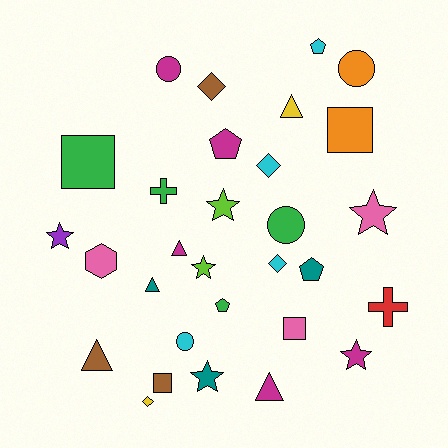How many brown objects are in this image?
There are 3 brown objects.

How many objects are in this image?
There are 30 objects.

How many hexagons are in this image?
There is 1 hexagon.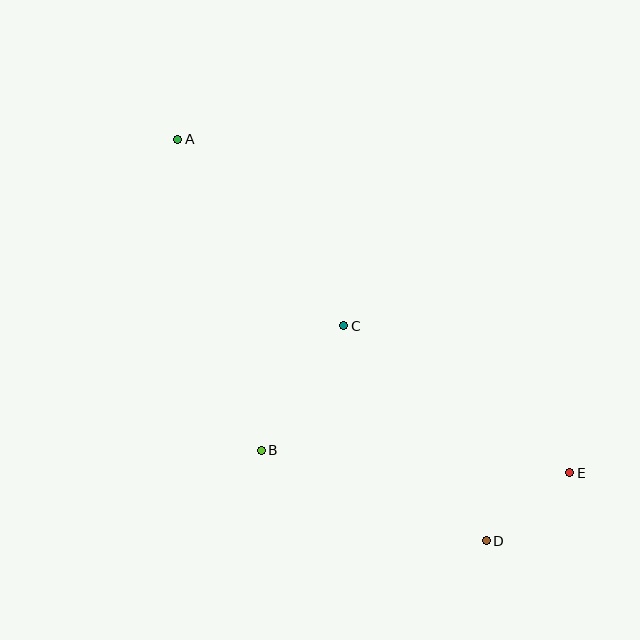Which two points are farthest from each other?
Points A and E are farthest from each other.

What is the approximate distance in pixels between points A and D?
The distance between A and D is approximately 506 pixels.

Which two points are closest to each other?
Points D and E are closest to each other.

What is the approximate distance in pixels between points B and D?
The distance between B and D is approximately 242 pixels.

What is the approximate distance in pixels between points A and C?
The distance between A and C is approximately 250 pixels.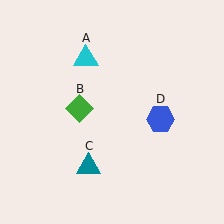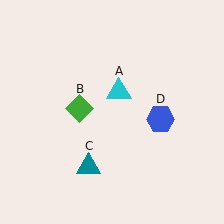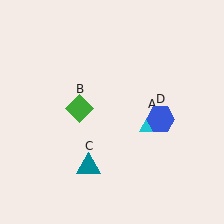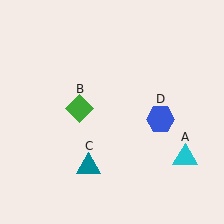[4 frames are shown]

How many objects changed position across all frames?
1 object changed position: cyan triangle (object A).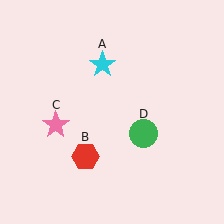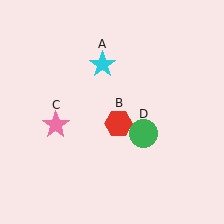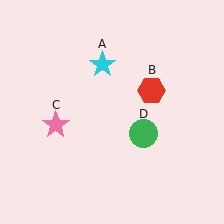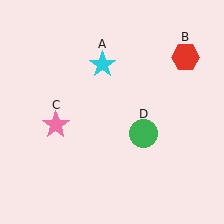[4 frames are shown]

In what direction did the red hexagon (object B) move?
The red hexagon (object B) moved up and to the right.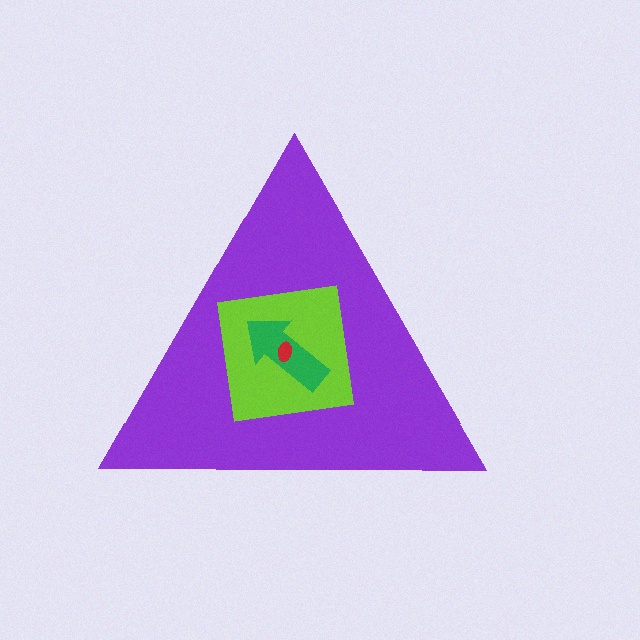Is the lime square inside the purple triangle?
Yes.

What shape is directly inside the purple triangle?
The lime square.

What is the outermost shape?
The purple triangle.